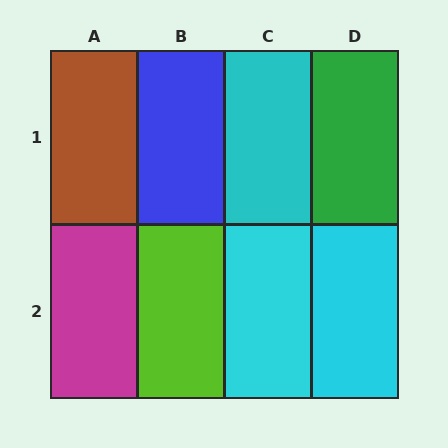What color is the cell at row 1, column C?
Cyan.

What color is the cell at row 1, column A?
Brown.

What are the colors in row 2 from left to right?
Magenta, lime, cyan, cyan.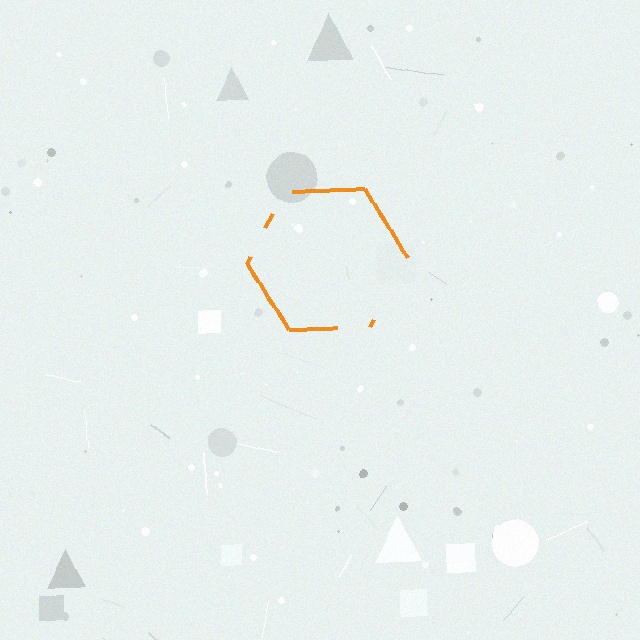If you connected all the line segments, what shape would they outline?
They would outline a hexagon.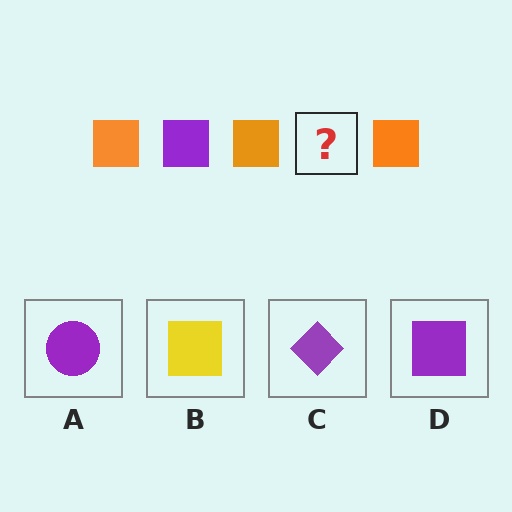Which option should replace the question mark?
Option D.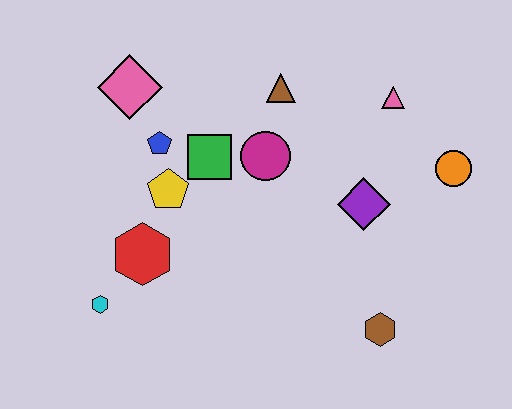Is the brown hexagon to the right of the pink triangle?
No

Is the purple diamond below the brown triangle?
Yes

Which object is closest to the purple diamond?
The orange circle is closest to the purple diamond.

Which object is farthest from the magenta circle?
The cyan hexagon is farthest from the magenta circle.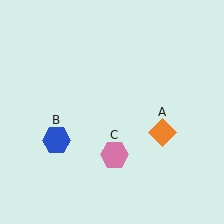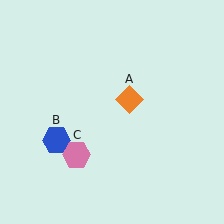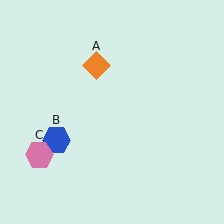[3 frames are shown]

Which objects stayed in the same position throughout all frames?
Blue hexagon (object B) remained stationary.